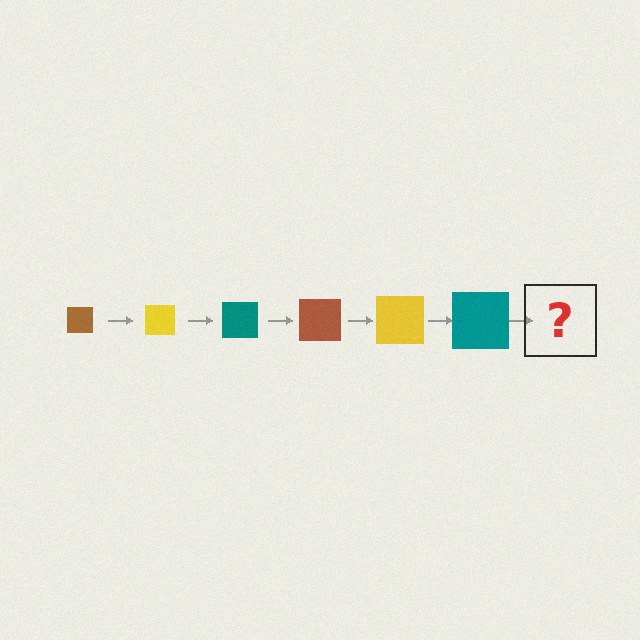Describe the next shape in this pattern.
It should be a brown square, larger than the previous one.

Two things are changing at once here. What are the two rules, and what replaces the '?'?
The two rules are that the square grows larger each step and the color cycles through brown, yellow, and teal. The '?' should be a brown square, larger than the previous one.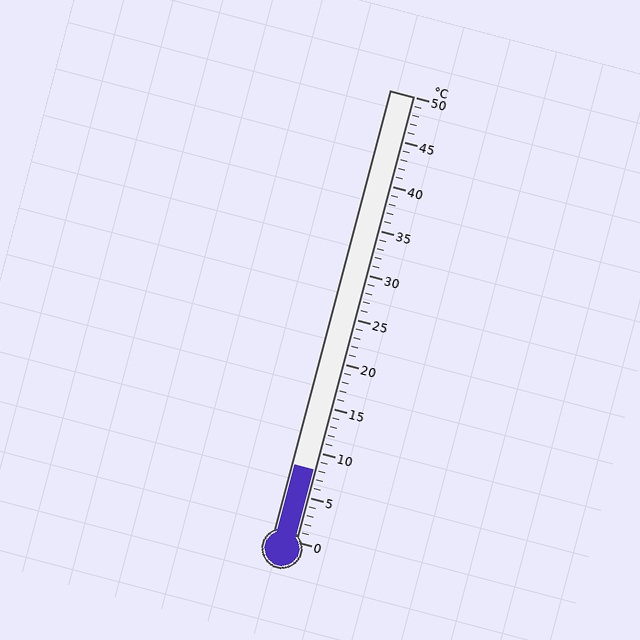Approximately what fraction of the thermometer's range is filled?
The thermometer is filled to approximately 15% of its range.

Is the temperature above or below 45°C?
The temperature is below 45°C.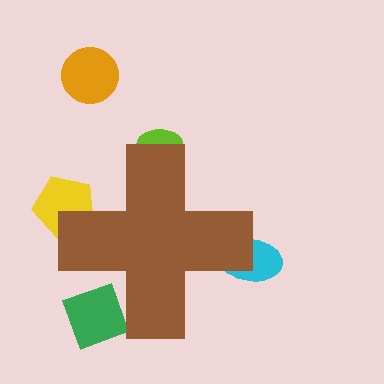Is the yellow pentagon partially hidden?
Yes, the yellow pentagon is partially hidden behind the brown cross.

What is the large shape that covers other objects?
A brown cross.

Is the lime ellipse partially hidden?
Yes, the lime ellipse is partially hidden behind the brown cross.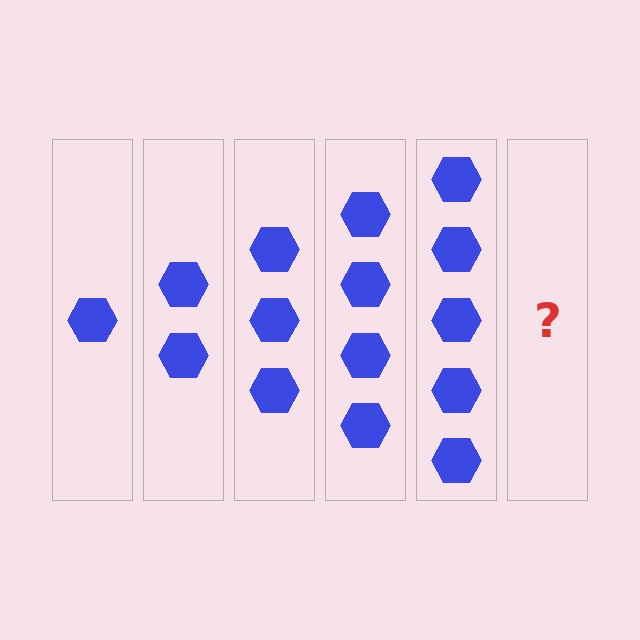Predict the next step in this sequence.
The next step is 6 hexagons.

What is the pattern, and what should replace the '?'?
The pattern is that each step adds one more hexagon. The '?' should be 6 hexagons.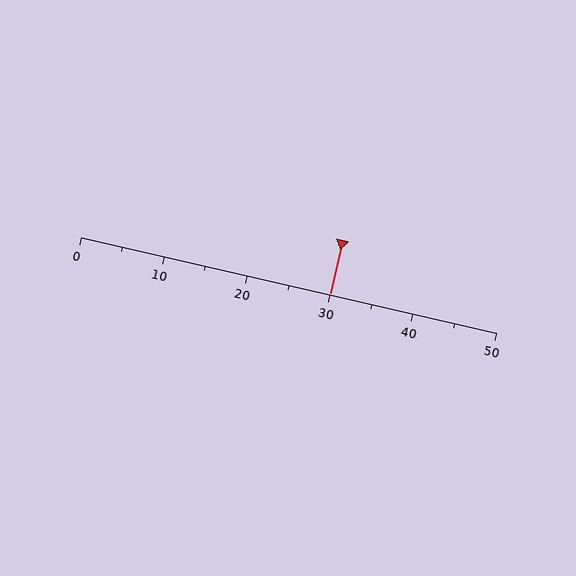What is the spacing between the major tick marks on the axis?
The major ticks are spaced 10 apart.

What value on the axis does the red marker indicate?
The marker indicates approximately 30.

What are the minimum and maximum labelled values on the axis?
The axis runs from 0 to 50.